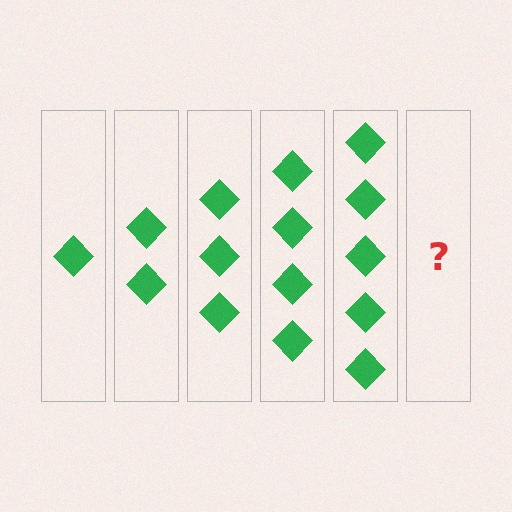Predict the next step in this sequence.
The next step is 6 diamonds.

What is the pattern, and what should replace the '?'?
The pattern is that each step adds one more diamond. The '?' should be 6 diamonds.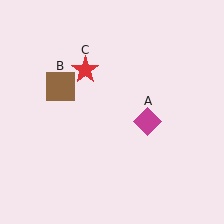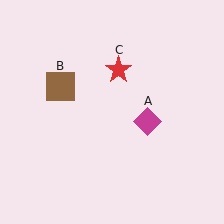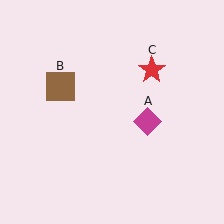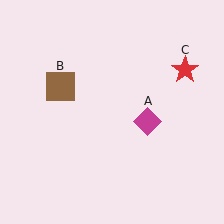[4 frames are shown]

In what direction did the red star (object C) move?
The red star (object C) moved right.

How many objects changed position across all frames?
1 object changed position: red star (object C).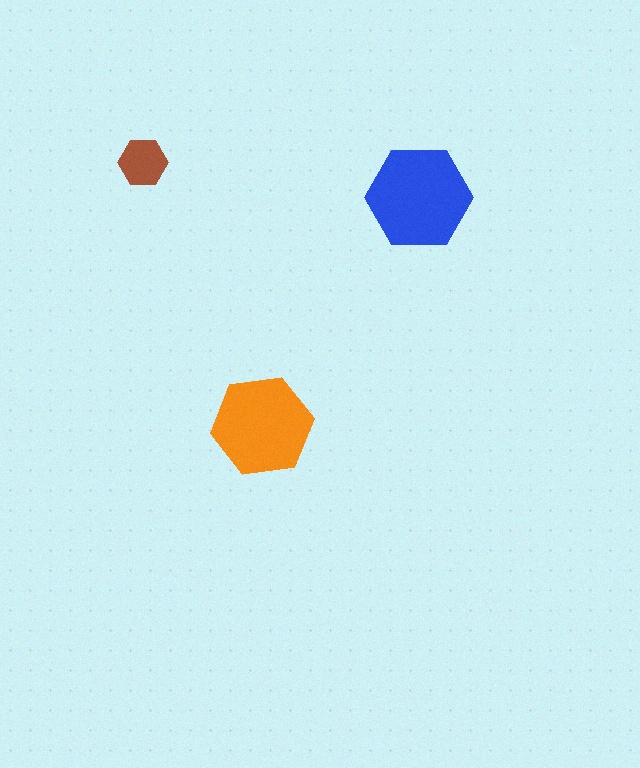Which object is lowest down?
The orange hexagon is bottommost.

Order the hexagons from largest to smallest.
the blue one, the orange one, the brown one.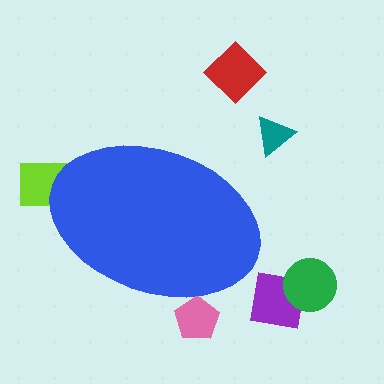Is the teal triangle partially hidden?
No, the teal triangle is fully visible.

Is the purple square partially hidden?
No, the purple square is fully visible.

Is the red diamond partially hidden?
No, the red diamond is fully visible.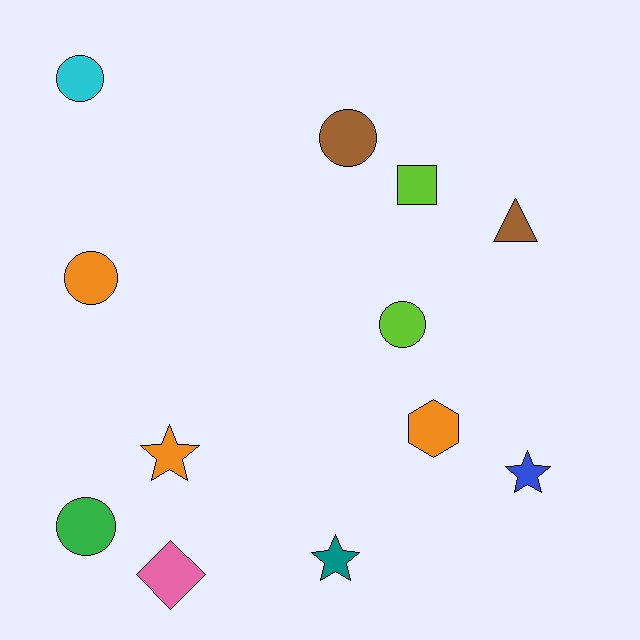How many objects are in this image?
There are 12 objects.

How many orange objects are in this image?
There are 3 orange objects.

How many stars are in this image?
There are 3 stars.